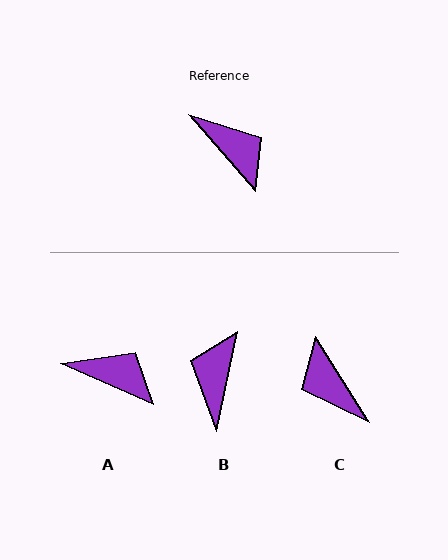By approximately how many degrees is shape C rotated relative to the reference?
Approximately 171 degrees counter-clockwise.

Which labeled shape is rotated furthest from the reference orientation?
C, about 171 degrees away.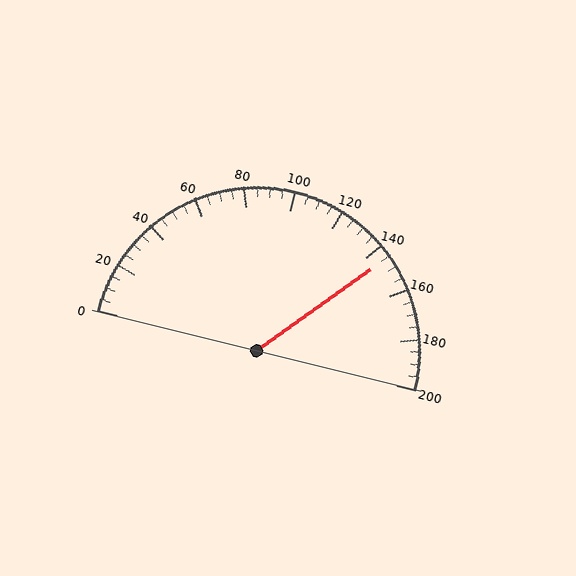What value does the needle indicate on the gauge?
The needle indicates approximately 145.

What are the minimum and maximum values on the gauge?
The gauge ranges from 0 to 200.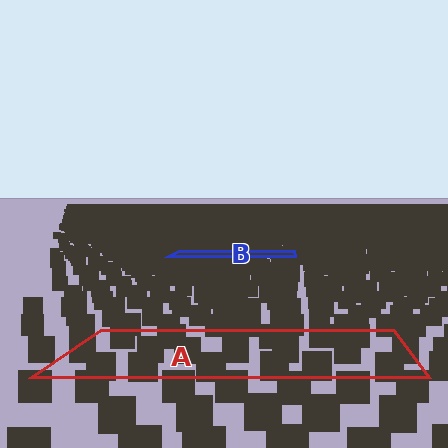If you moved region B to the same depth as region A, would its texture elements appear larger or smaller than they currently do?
They would appear larger. At a closer depth, the same texture elements are projected at a bigger on-screen size.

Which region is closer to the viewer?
Region A is closer. The texture elements there are larger and more spread out.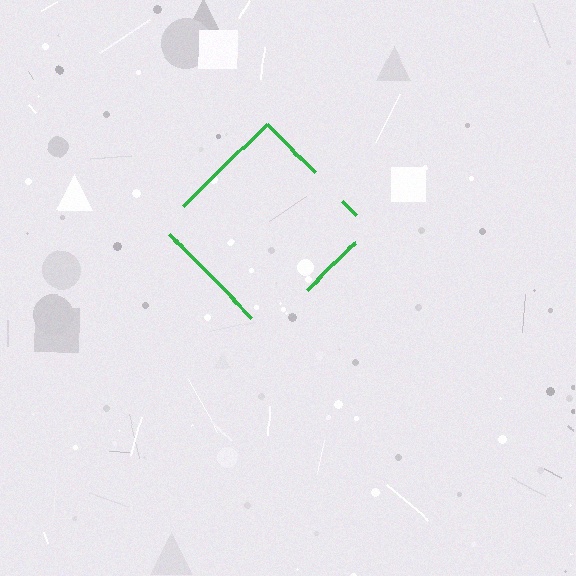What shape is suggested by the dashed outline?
The dashed outline suggests a diamond.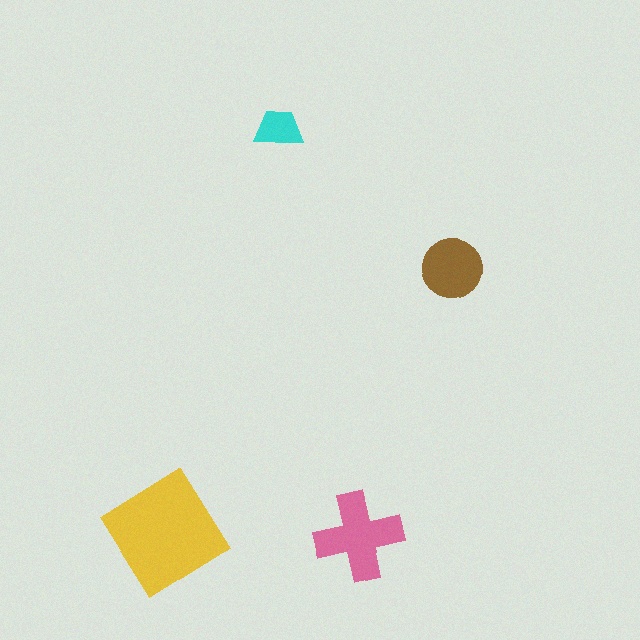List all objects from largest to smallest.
The yellow diamond, the pink cross, the brown circle, the cyan trapezoid.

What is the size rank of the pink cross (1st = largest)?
2nd.